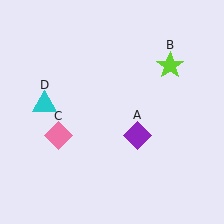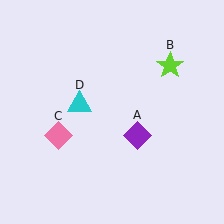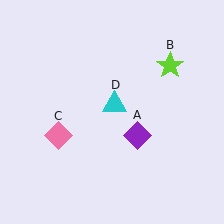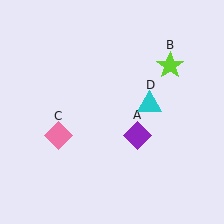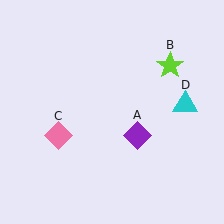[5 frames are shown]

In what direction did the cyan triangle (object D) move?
The cyan triangle (object D) moved right.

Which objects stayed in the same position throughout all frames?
Purple diamond (object A) and lime star (object B) and pink diamond (object C) remained stationary.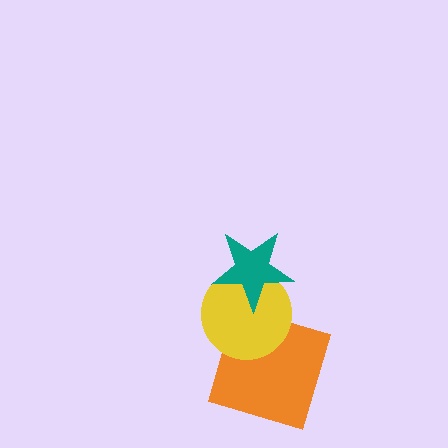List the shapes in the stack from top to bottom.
From top to bottom: the teal star, the yellow circle, the orange square.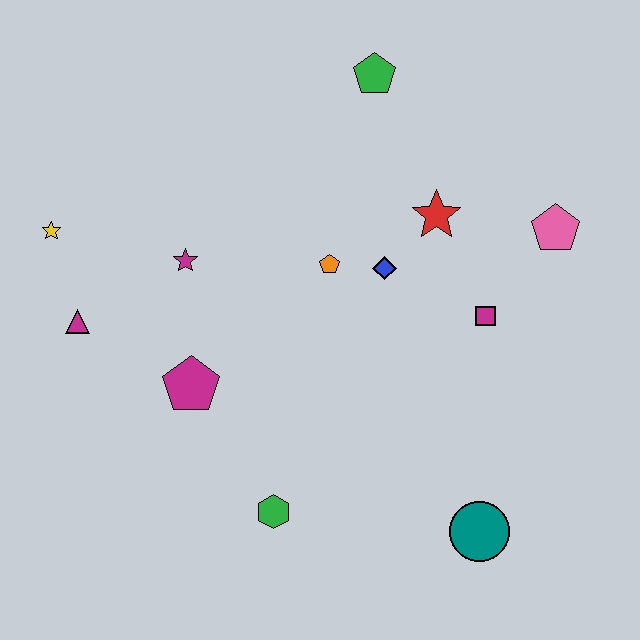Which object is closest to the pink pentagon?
The magenta square is closest to the pink pentagon.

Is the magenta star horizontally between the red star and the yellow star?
Yes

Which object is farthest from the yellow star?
The teal circle is farthest from the yellow star.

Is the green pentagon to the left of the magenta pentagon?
No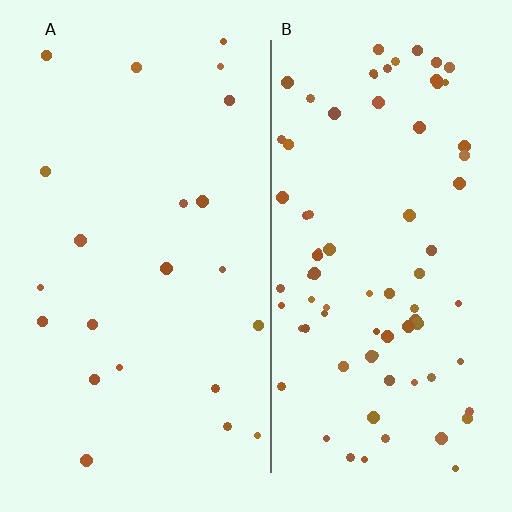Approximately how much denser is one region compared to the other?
Approximately 3.6× — region B over region A.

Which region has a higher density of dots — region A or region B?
B (the right).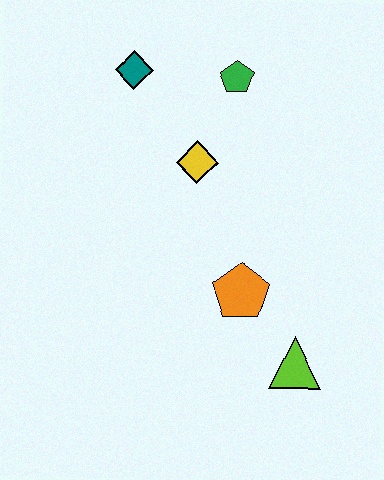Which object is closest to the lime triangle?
The orange pentagon is closest to the lime triangle.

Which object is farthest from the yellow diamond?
The lime triangle is farthest from the yellow diamond.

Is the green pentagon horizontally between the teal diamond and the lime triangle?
Yes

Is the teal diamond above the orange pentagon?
Yes